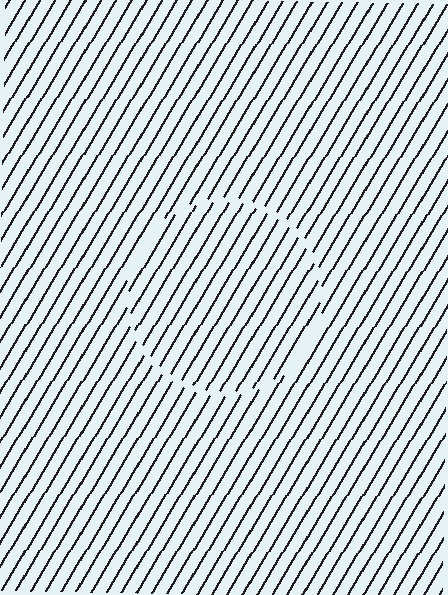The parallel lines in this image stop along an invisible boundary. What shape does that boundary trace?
An illusory circle. The interior of the shape contains the same grating, shifted by half a period — the contour is defined by the phase discontinuity where line-ends from the inner and outer gratings abut.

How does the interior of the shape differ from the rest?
The interior of the shape contains the same grating, shifted by half a period — the contour is defined by the phase discontinuity where line-ends from the inner and outer gratings abut.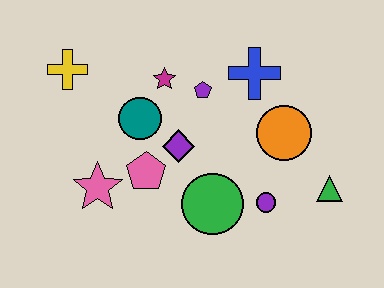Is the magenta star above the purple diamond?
Yes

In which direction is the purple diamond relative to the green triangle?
The purple diamond is to the left of the green triangle.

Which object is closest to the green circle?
The purple circle is closest to the green circle.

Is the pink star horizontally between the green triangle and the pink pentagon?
No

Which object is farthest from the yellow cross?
The green triangle is farthest from the yellow cross.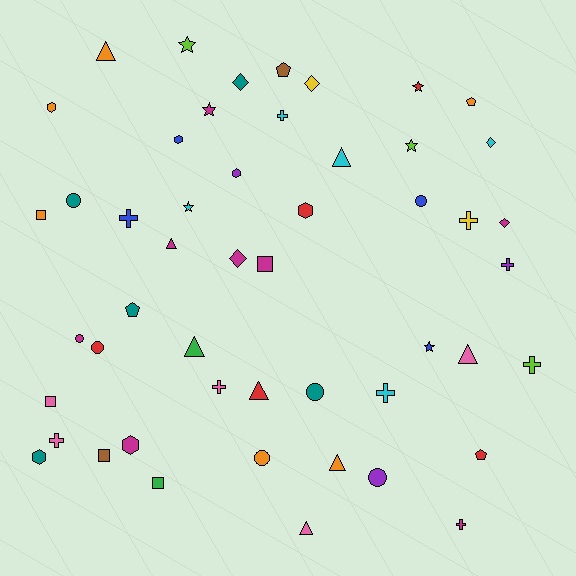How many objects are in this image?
There are 50 objects.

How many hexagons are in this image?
There are 6 hexagons.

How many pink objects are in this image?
There are 5 pink objects.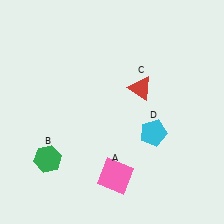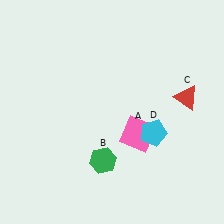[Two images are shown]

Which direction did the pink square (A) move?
The pink square (A) moved up.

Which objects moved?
The objects that moved are: the pink square (A), the green hexagon (B), the red triangle (C).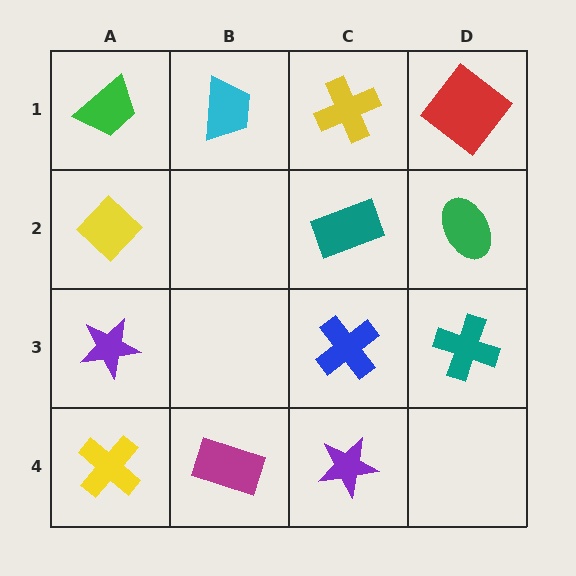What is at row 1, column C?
A yellow cross.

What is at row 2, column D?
A green ellipse.